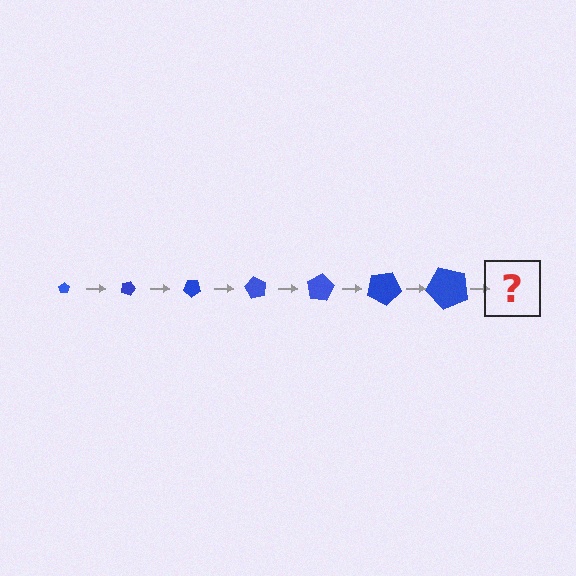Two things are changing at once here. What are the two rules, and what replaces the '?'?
The two rules are that the pentagon grows larger each step and it rotates 20 degrees each step. The '?' should be a pentagon, larger than the previous one and rotated 140 degrees from the start.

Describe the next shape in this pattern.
It should be a pentagon, larger than the previous one and rotated 140 degrees from the start.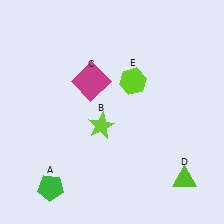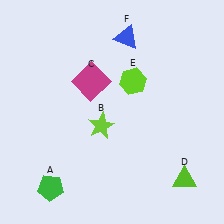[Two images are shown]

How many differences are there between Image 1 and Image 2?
There is 1 difference between the two images.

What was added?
A blue triangle (F) was added in Image 2.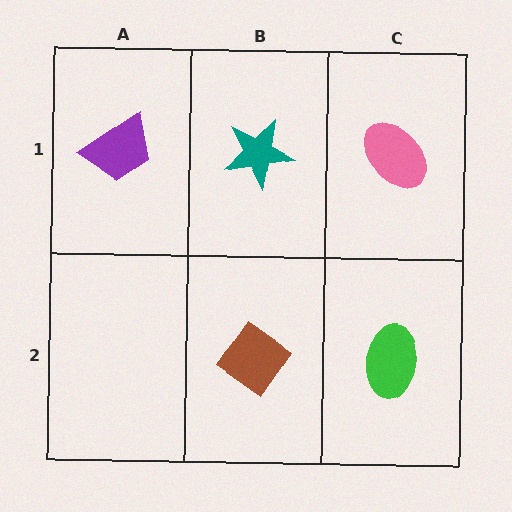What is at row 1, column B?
A teal star.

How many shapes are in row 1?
3 shapes.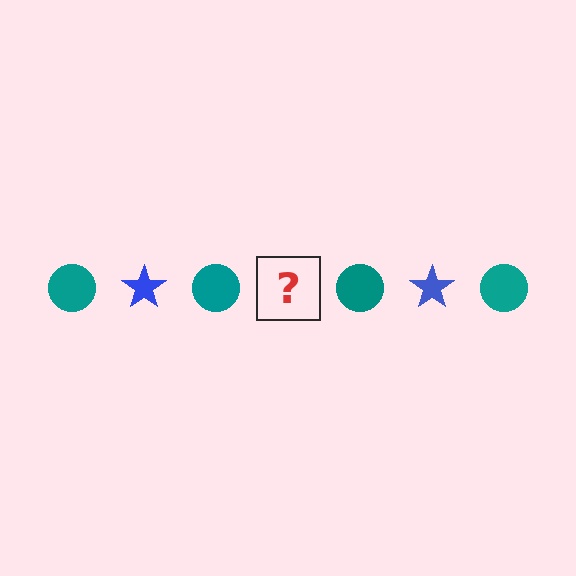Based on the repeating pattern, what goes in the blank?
The blank should be a blue star.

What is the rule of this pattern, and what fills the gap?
The rule is that the pattern alternates between teal circle and blue star. The gap should be filled with a blue star.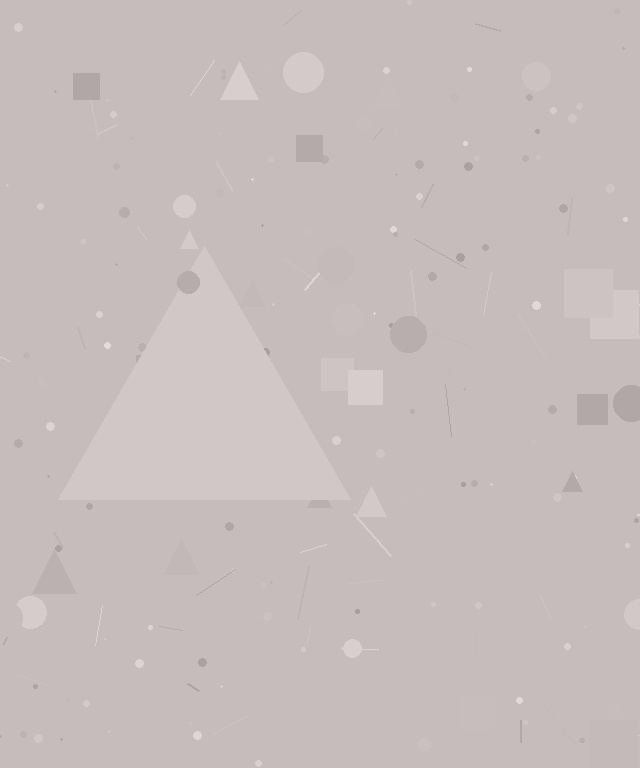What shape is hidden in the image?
A triangle is hidden in the image.